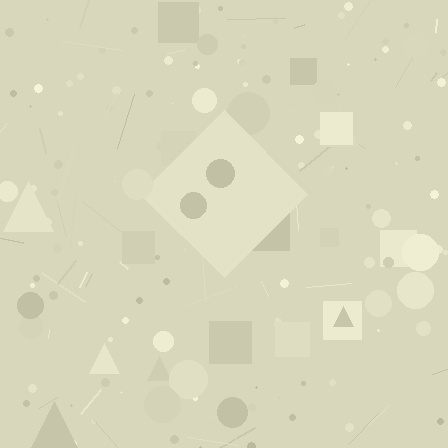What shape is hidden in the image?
A diamond is hidden in the image.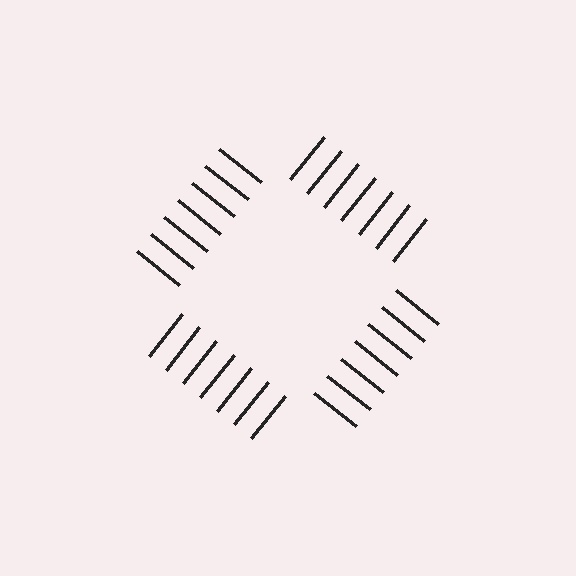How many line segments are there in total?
28 — 7 along each of the 4 edges.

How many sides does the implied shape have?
4 sides — the line-ends trace a square.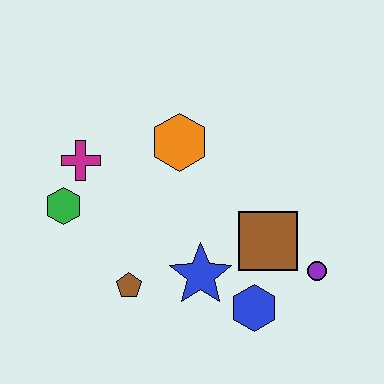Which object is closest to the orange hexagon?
The magenta cross is closest to the orange hexagon.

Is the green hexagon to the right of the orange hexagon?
No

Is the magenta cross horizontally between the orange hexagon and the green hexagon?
Yes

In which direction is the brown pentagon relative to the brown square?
The brown pentagon is to the left of the brown square.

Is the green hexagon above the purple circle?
Yes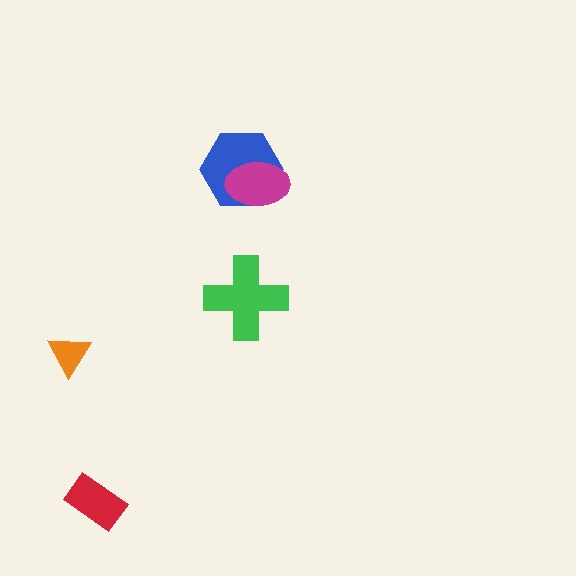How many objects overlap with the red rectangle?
0 objects overlap with the red rectangle.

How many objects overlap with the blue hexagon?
1 object overlaps with the blue hexagon.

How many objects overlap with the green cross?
0 objects overlap with the green cross.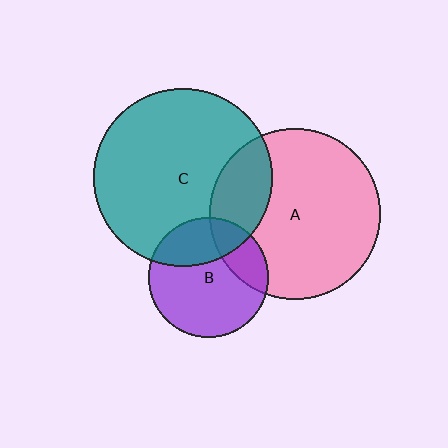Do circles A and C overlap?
Yes.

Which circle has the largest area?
Circle C (teal).